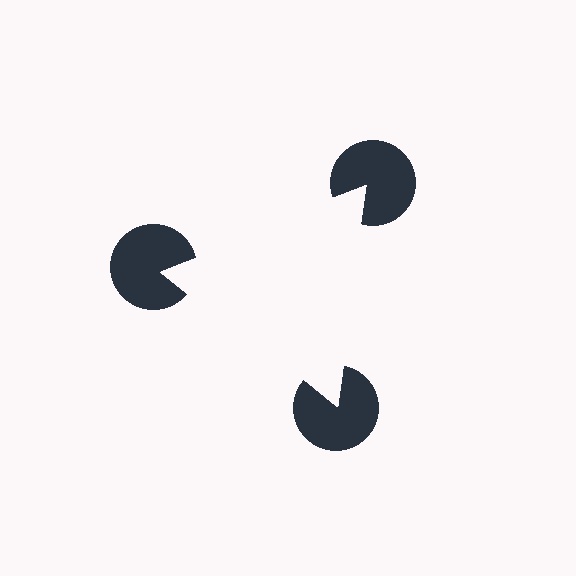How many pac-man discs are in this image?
There are 3 — one at each vertex of the illusory triangle.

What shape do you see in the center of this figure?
An illusory triangle — its edges are inferred from the aligned wedge cuts in the pac-man discs, not physically drawn.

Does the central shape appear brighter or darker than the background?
It typically appears slightly brighter than the background, even though no actual brightness change is drawn.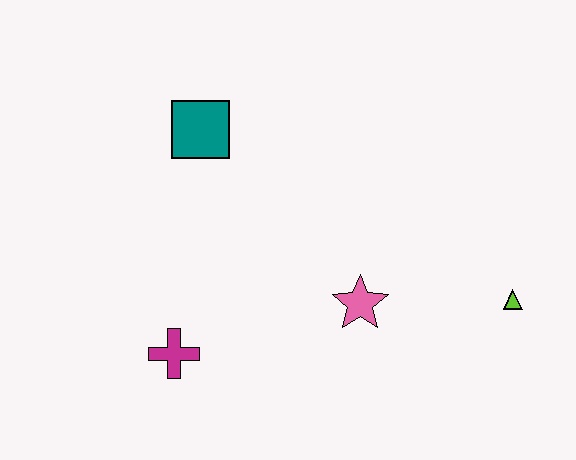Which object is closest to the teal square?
The magenta cross is closest to the teal square.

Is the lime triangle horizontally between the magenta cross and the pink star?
No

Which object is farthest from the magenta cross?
The lime triangle is farthest from the magenta cross.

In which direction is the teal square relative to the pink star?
The teal square is above the pink star.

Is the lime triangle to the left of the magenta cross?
No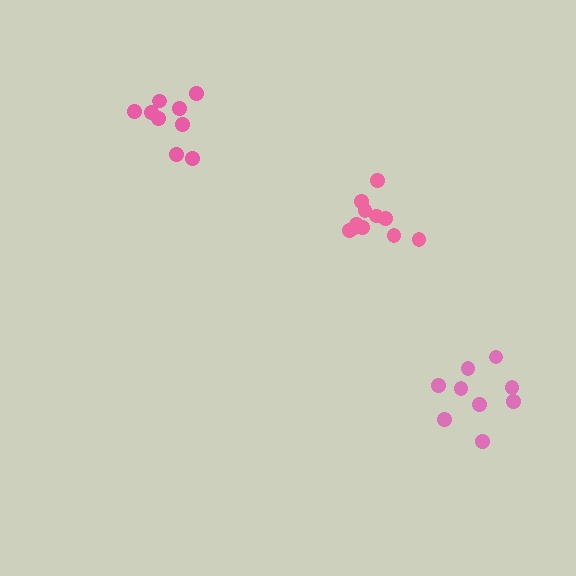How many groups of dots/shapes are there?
There are 3 groups.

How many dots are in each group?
Group 1: 9 dots, Group 2: 11 dots, Group 3: 9 dots (29 total).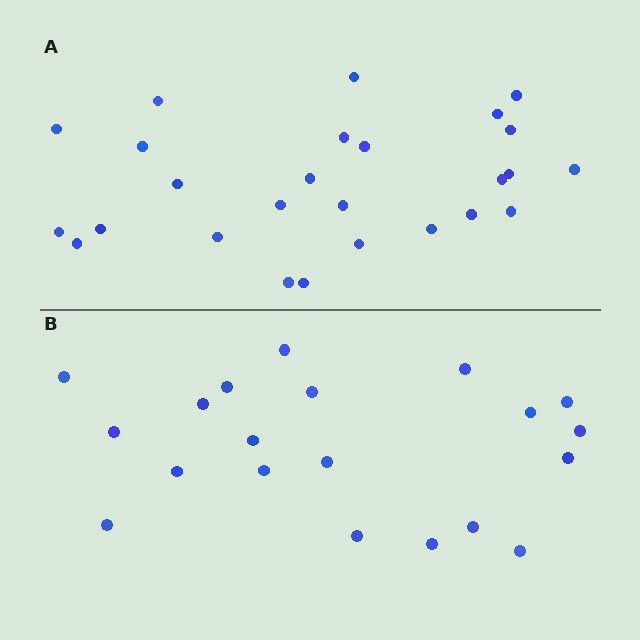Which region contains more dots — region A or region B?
Region A (the top region) has more dots.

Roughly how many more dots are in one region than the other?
Region A has about 6 more dots than region B.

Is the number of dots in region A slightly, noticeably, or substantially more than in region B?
Region A has noticeably more, but not dramatically so. The ratio is roughly 1.3 to 1.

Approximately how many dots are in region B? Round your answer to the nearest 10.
About 20 dots.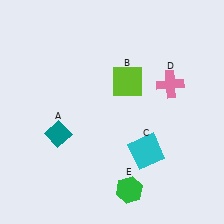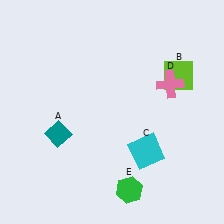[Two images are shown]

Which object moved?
The lime square (B) moved right.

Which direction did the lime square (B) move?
The lime square (B) moved right.